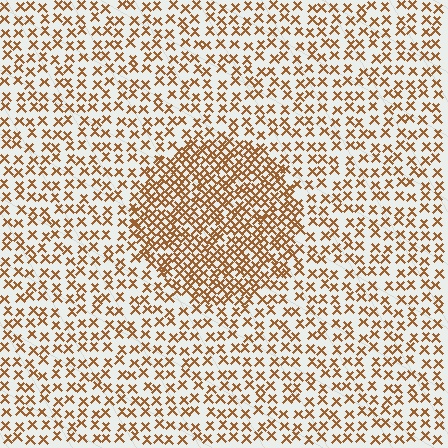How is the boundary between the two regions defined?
The boundary is defined by a change in element density (approximately 2.1x ratio). All elements are the same color, size, and shape.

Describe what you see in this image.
The image contains small brown elements arranged at two different densities. A circle-shaped region is visible where the elements are more densely packed than the surrounding area.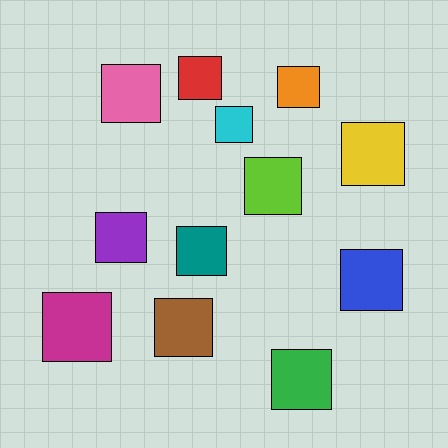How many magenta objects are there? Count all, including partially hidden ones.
There is 1 magenta object.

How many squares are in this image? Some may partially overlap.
There are 12 squares.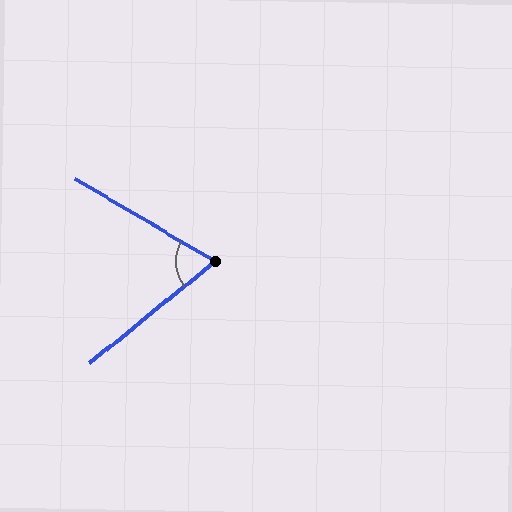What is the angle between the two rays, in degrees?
Approximately 69 degrees.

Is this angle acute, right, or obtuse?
It is acute.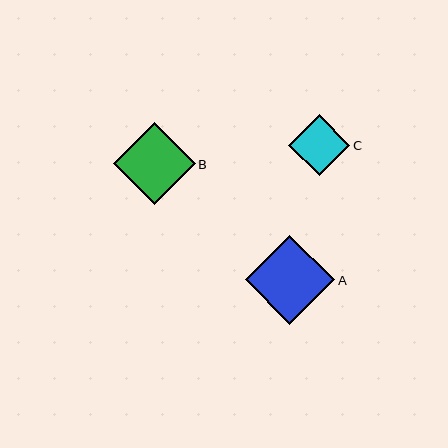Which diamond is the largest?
Diamond A is the largest with a size of approximately 89 pixels.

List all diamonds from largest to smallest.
From largest to smallest: A, B, C.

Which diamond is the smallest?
Diamond C is the smallest with a size of approximately 61 pixels.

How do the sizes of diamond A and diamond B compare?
Diamond A and diamond B are approximately the same size.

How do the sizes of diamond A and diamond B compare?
Diamond A and diamond B are approximately the same size.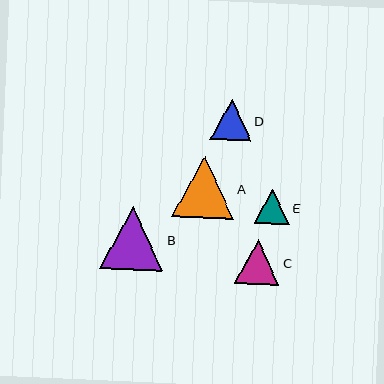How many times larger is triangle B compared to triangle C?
Triangle B is approximately 1.4 times the size of triangle C.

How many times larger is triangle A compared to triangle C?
Triangle A is approximately 1.4 times the size of triangle C.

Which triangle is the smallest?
Triangle E is the smallest with a size of approximately 35 pixels.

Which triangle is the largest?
Triangle B is the largest with a size of approximately 63 pixels.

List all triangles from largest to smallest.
From largest to smallest: B, A, C, D, E.